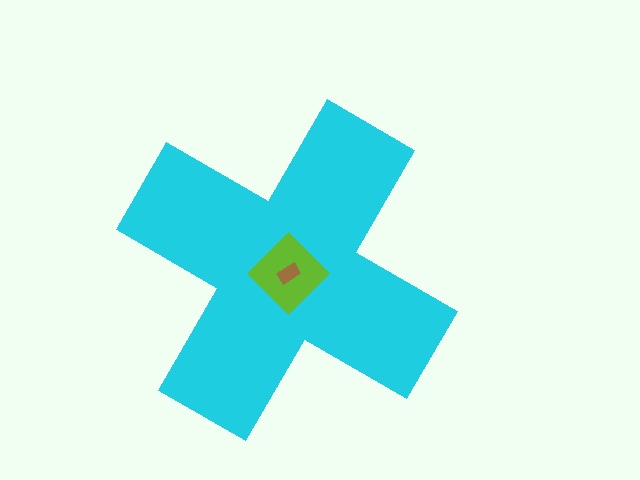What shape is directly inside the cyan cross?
The lime diamond.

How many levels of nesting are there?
3.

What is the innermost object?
The brown rectangle.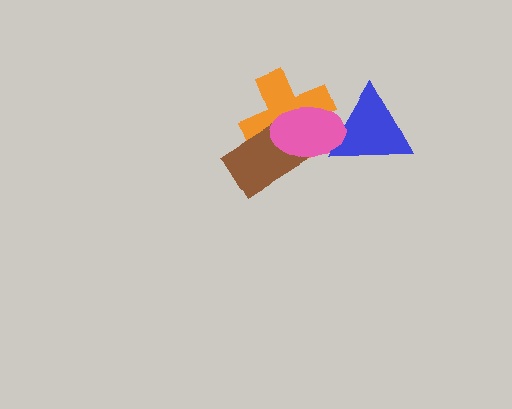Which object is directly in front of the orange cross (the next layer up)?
The brown rectangle is directly in front of the orange cross.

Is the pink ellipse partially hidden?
No, no other shape covers it.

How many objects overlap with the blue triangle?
2 objects overlap with the blue triangle.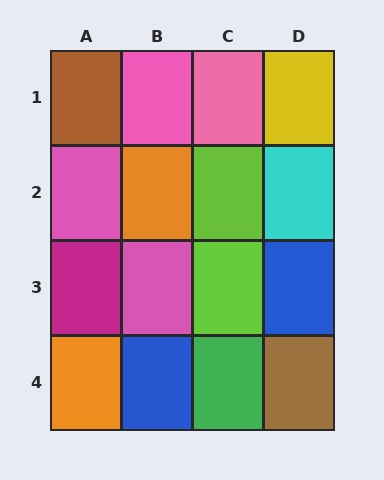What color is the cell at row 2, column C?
Lime.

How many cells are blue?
2 cells are blue.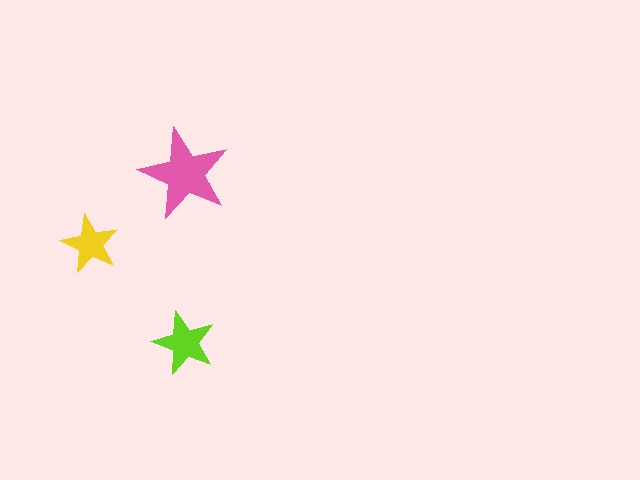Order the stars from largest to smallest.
the pink one, the lime one, the yellow one.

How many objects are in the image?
There are 3 objects in the image.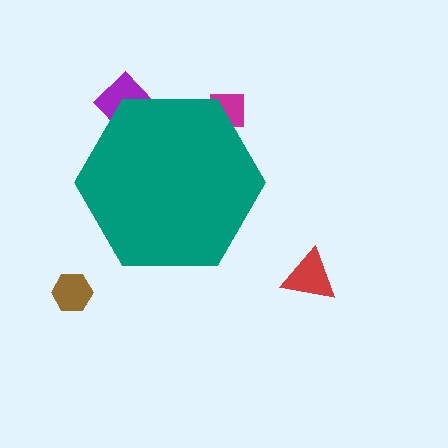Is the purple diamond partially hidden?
Yes, the purple diamond is partially hidden behind the teal hexagon.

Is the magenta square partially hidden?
Yes, the magenta square is partially hidden behind the teal hexagon.